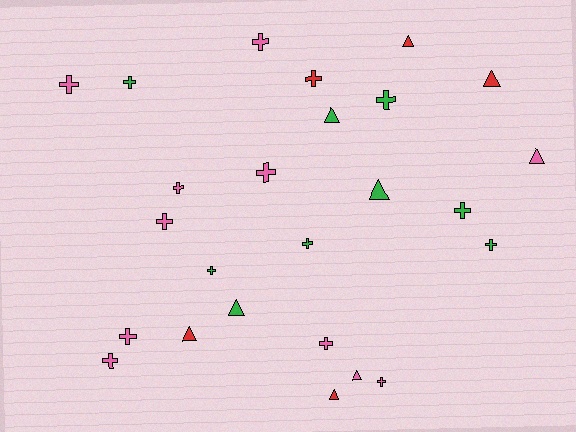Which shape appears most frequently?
Cross, with 16 objects.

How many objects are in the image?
There are 25 objects.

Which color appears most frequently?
Pink, with 11 objects.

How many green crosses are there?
There are 6 green crosses.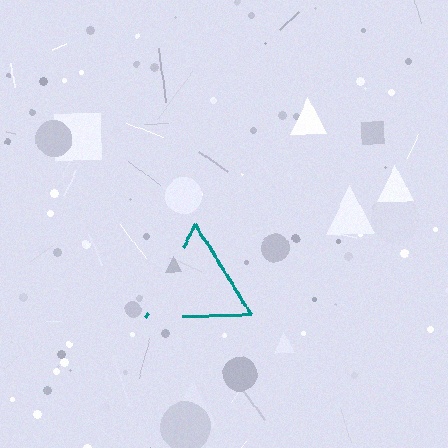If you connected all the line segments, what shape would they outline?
They would outline a triangle.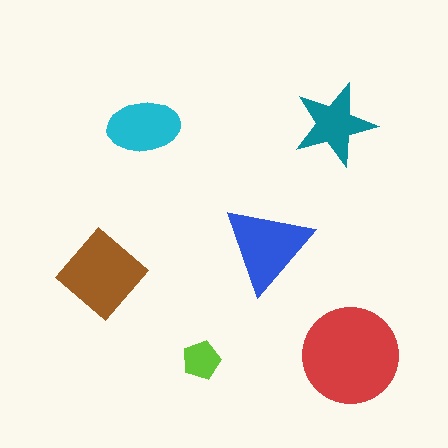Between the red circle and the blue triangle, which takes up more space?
The red circle.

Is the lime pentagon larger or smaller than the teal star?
Smaller.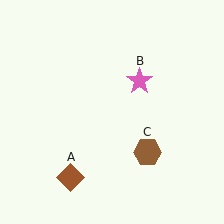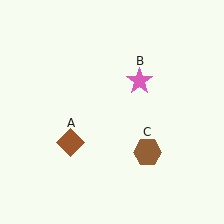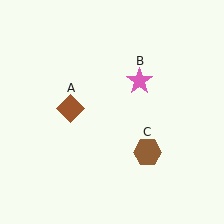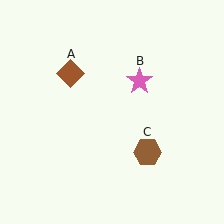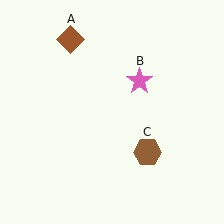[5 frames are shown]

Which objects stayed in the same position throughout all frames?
Pink star (object B) and brown hexagon (object C) remained stationary.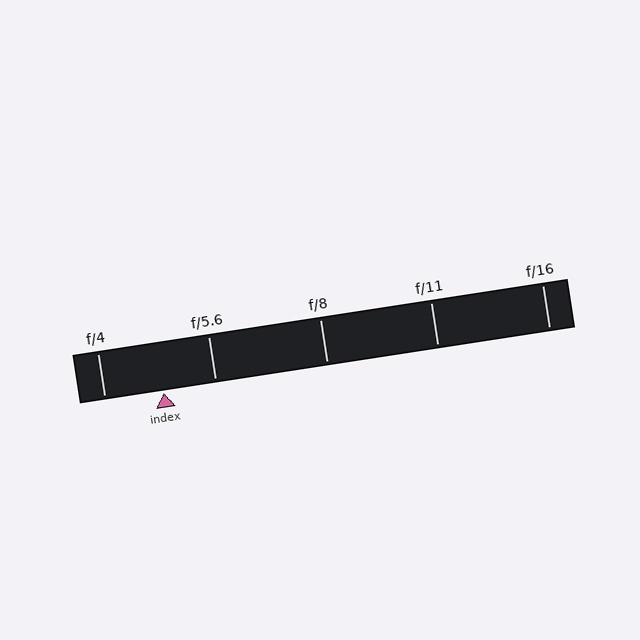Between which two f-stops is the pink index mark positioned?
The index mark is between f/4 and f/5.6.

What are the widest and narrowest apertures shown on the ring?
The widest aperture shown is f/4 and the narrowest is f/16.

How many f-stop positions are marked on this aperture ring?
There are 5 f-stop positions marked.